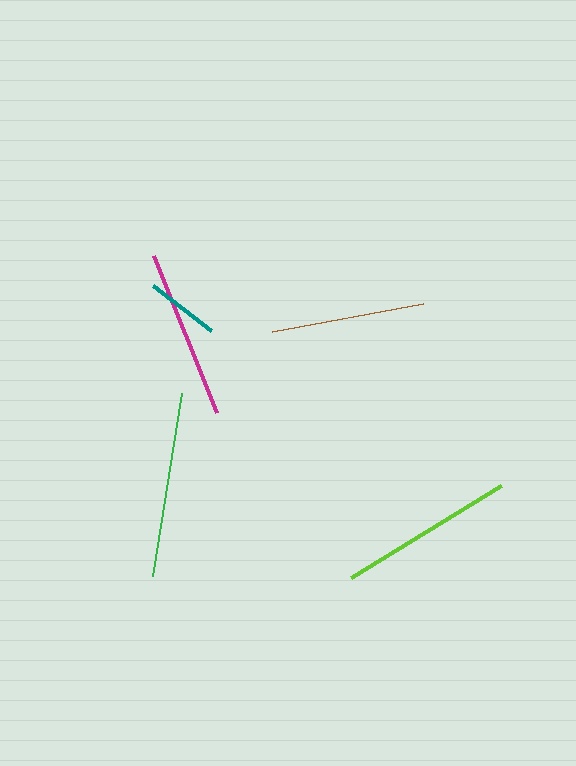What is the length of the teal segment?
The teal segment is approximately 73 pixels long.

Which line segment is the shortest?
The teal line is the shortest at approximately 73 pixels.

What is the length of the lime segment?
The lime segment is approximately 176 pixels long.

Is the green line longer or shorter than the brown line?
The green line is longer than the brown line.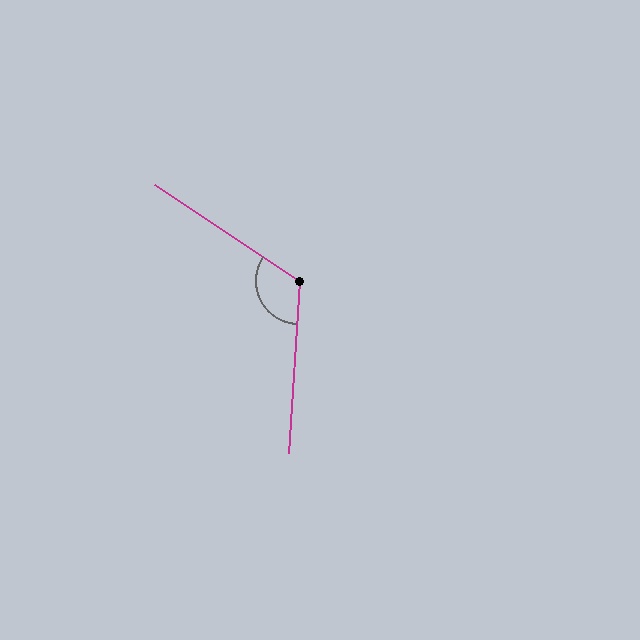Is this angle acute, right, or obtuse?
It is obtuse.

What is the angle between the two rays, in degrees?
Approximately 120 degrees.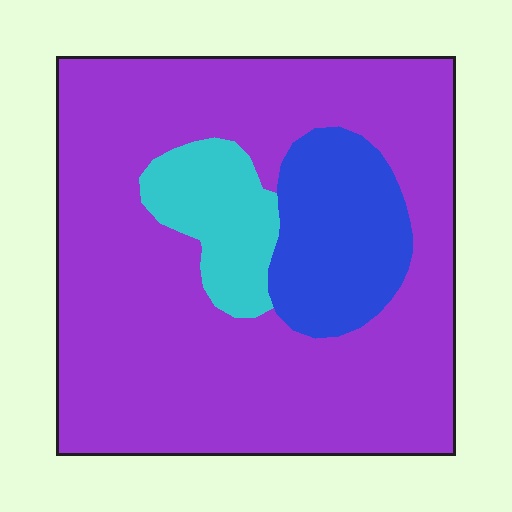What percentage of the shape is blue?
Blue covers roughly 15% of the shape.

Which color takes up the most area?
Purple, at roughly 75%.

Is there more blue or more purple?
Purple.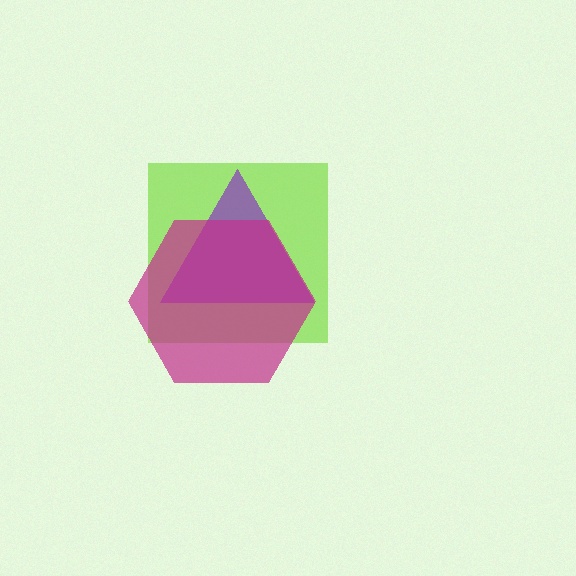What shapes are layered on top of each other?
The layered shapes are: a lime square, a purple triangle, a magenta hexagon.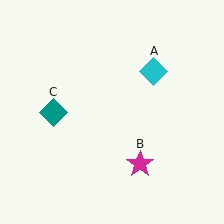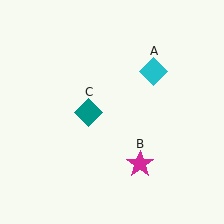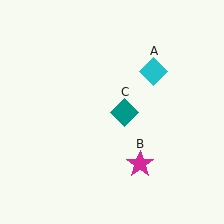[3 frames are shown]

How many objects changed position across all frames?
1 object changed position: teal diamond (object C).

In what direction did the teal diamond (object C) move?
The teal diamond (object C) moved right.